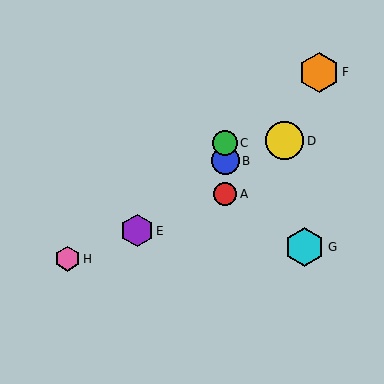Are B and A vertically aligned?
Yes, both are at x≈225.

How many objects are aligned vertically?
3 objects (A, B, C) are aligned vertically.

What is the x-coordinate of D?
Object D is at x≈285.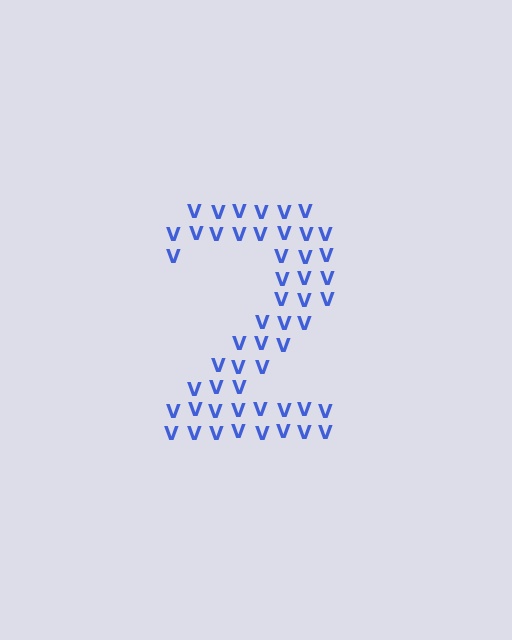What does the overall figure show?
The overall figure shows the digit 2.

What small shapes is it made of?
It is made of small letter V's.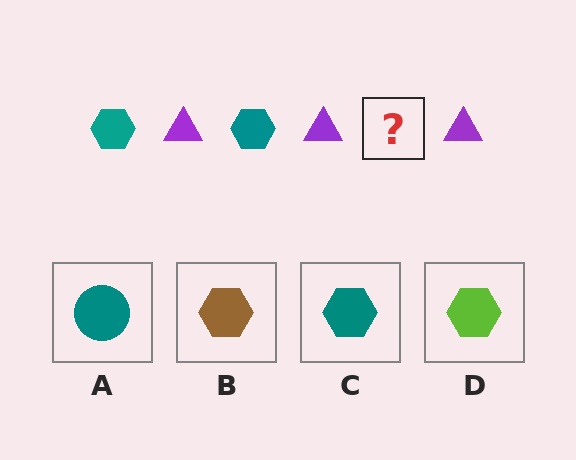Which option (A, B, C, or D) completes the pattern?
C.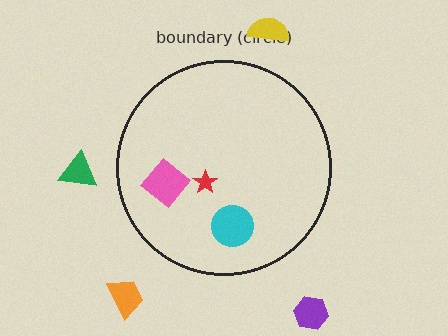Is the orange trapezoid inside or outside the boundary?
Outside.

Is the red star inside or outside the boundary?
Inside.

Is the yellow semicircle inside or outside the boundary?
Outside.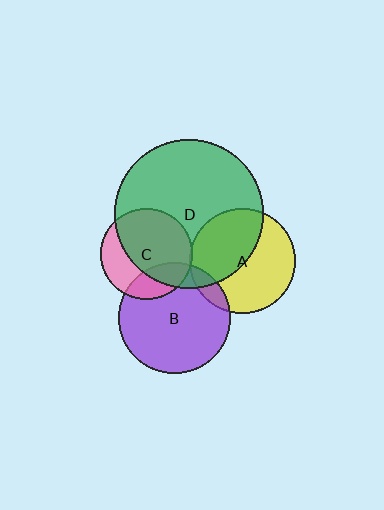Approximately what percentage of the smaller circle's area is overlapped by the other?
Approximately 45%.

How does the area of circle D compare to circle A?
Approximately 2.0 times.